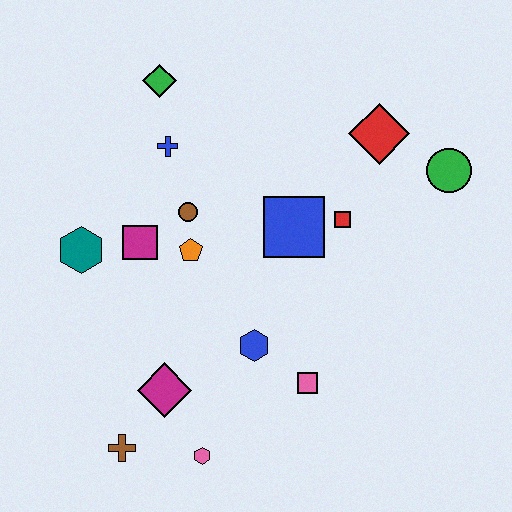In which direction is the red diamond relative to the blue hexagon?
The red diamond is above the blue hexagon.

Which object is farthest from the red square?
The brown cross is farthest from the red square.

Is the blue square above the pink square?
Yes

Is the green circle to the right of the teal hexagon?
Yes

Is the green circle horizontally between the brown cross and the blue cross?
No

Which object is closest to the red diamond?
The green circle is closest to the red diamond.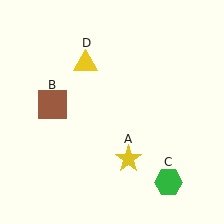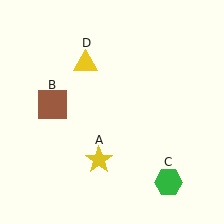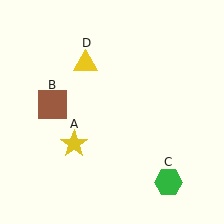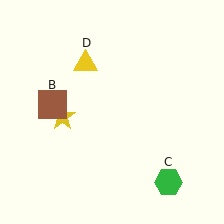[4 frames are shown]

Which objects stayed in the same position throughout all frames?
Brown square (object B) and green hexagon (object C) and yellow triangle (object D) remained stationary.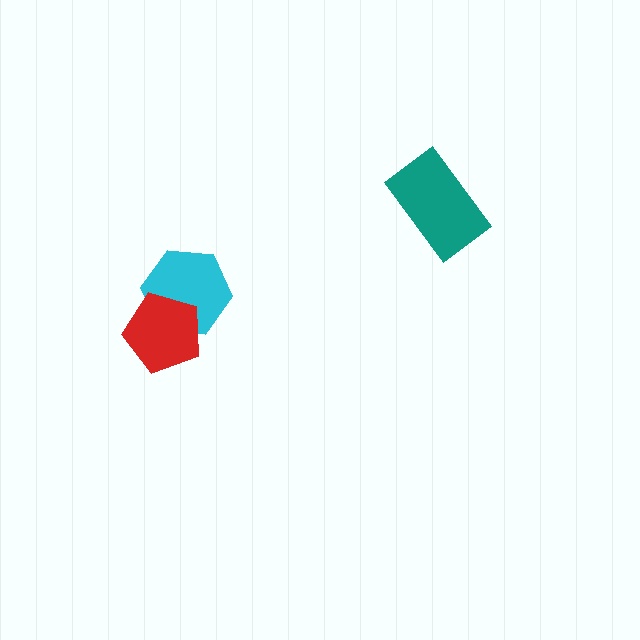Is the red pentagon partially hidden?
No, no other shape covers it.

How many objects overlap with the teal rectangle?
0 objects overlap with the teal rectangle.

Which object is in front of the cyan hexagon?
The red pentagon is in front of the cyan hexagon.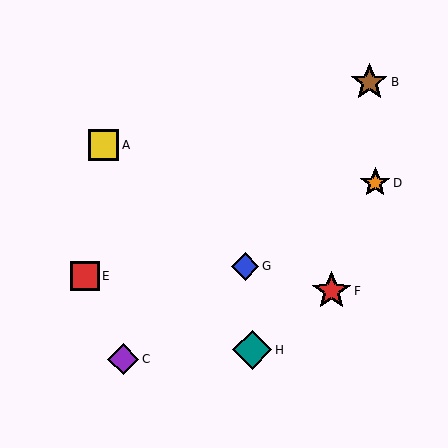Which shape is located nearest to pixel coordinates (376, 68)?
The brown star (labeled B) at (369, 82) is nearest to that location.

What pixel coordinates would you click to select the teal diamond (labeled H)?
Click at (252, 350) to select the teal diamond H.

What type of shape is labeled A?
Shape A is a yellow square.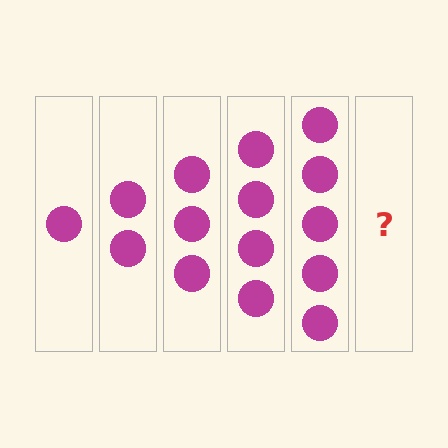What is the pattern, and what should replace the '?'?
The pattern is that each step adds one more circle. The '?' should be 6 circles.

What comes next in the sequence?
The next element should be 6 circles.